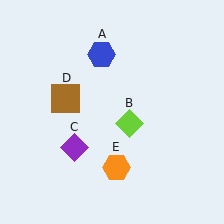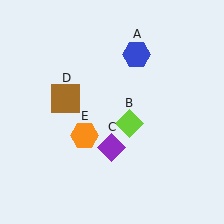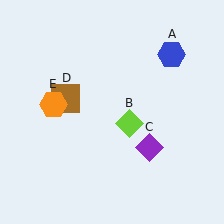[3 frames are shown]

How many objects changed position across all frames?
3 objects changed position: blue hexagon (object A), purple diamond (object C), orange hexagon (object E).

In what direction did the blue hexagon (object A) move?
The blue hexagon (object A) moved right.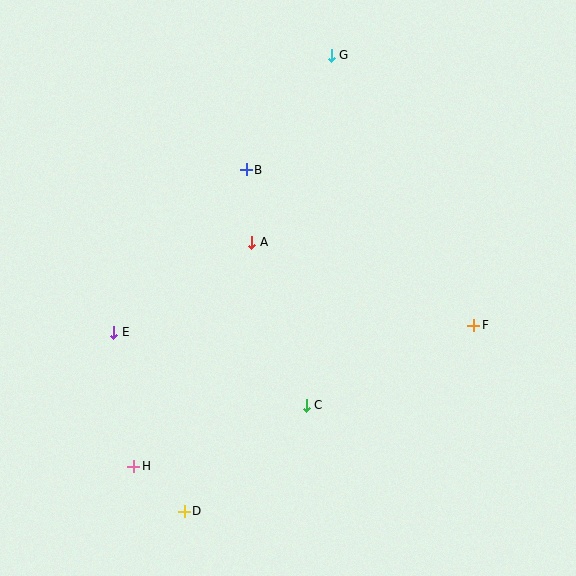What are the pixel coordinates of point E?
Point E is at (114, 332).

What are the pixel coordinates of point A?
Point A is at (252, 242).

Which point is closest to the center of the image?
Point A at (252, 242) is closest to the center.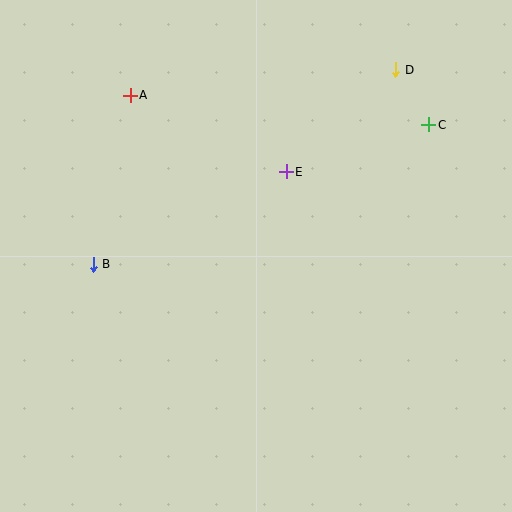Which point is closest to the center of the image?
Point E at (286, 172) is closest to the center.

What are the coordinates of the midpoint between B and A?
The midpoint between B and A is at (112, 180).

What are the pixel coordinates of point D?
Point D is at (396, 70).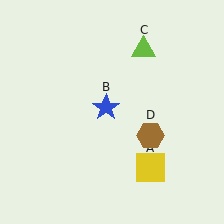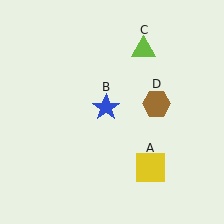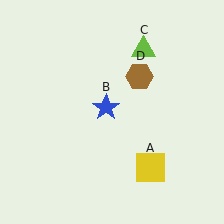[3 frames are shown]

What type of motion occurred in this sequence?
The brown hexagon (object D) rotated counterclockwise around the center of the scene.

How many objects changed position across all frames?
1 object changed position: brown hexagon (object D).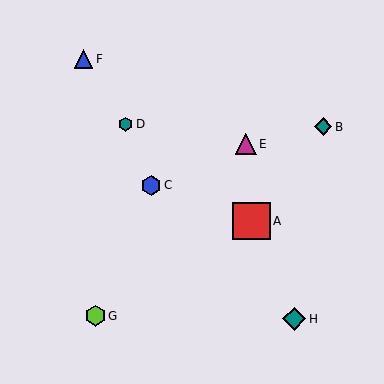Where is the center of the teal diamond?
The center of the teal diamond is at (323, 127).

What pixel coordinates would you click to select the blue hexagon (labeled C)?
Click at (151, 185) to select the blue hexagon C.